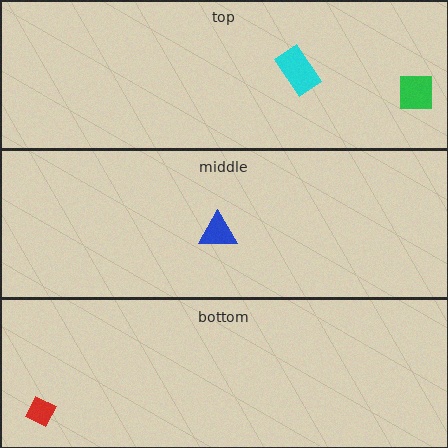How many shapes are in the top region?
2.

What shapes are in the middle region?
The blue triangle.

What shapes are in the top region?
The green square, the cyan rectangle.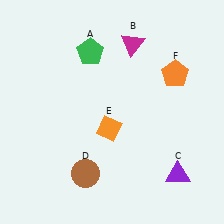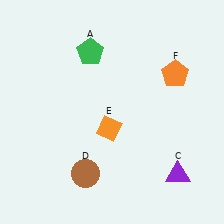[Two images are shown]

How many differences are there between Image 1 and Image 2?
There is 1 difference between the two images.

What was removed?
The magenta triangle (B) was removed in Image 2.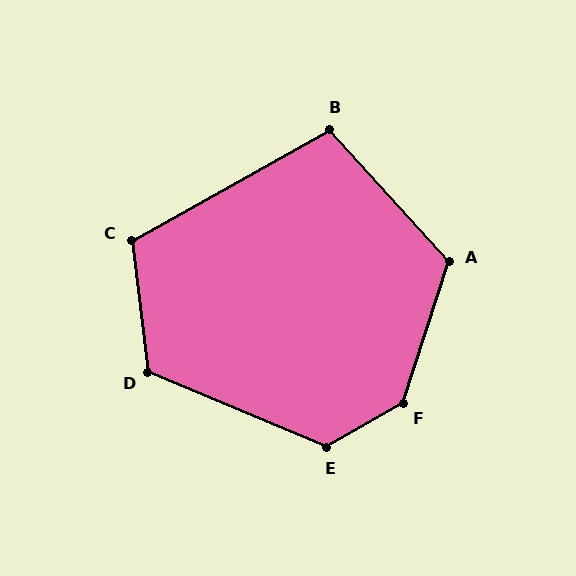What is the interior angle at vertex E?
Approximately 128 degrees (obtuse).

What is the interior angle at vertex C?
Approximately 112 degrees (obtuse).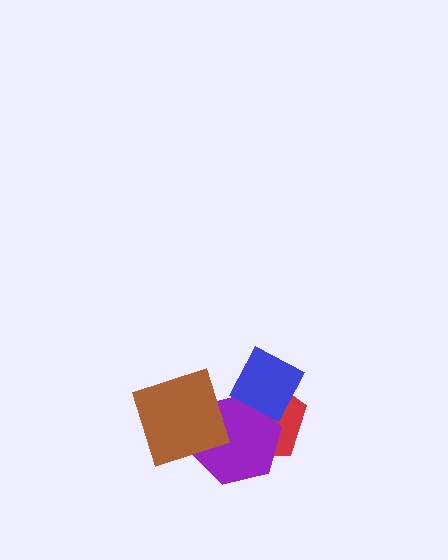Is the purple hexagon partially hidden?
Yes, it is partially covered by another shape.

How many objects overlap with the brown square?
1 object overlaps with the brown square.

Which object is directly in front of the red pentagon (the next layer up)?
The purple hexagon is directly in front of the red pentagon.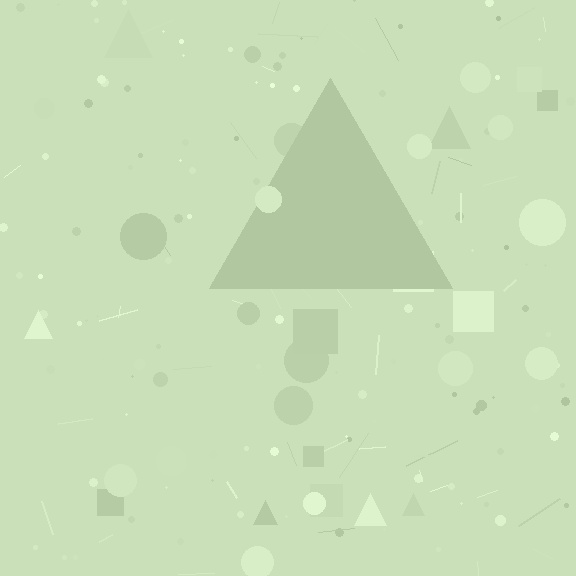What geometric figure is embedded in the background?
A triangle is embedded in the background.